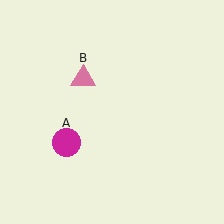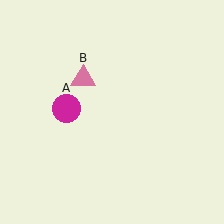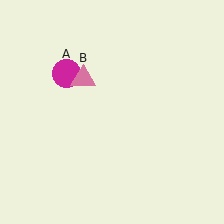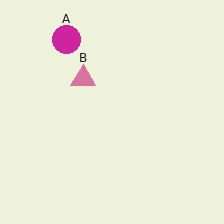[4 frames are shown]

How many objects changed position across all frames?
1 object changed position: magenta circle (object A).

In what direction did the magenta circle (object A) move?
The magenta circle (object A) moved up.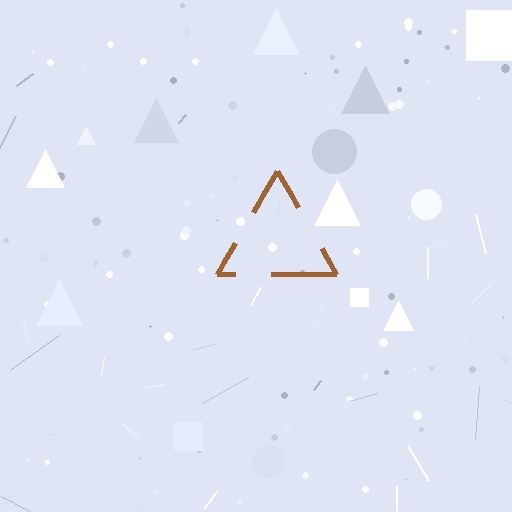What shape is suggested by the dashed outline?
The dashed outline suggests a triangle.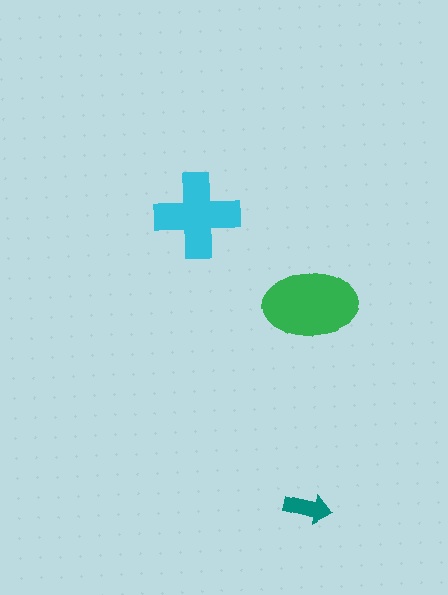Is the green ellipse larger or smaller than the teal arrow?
Larger.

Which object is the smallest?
The teal arrow.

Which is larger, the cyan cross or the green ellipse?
The green ellipse.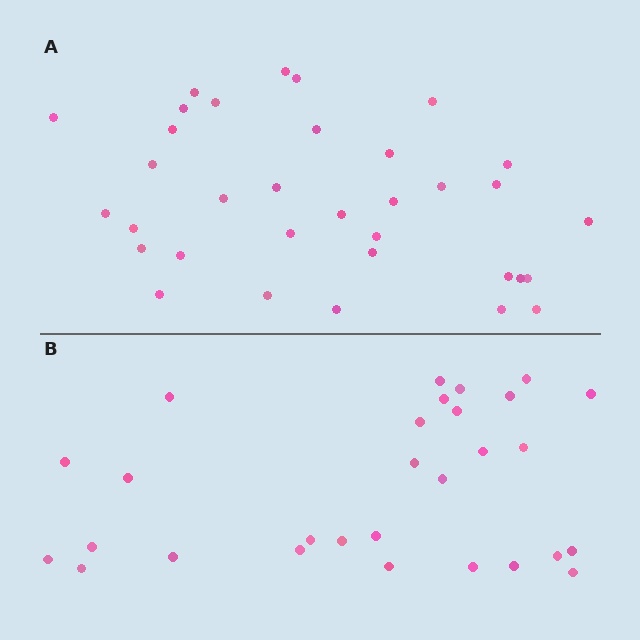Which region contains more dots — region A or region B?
Region A (the top region) has more dots.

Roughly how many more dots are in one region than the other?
Region A has about 5 more dots than region B.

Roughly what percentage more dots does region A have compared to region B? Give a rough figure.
About 15% more.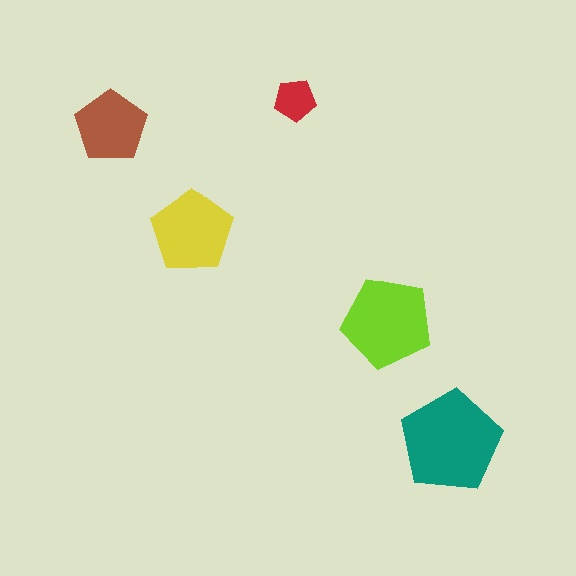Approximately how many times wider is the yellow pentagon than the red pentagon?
About 2 times wider.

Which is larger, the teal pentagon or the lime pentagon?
The teal one.